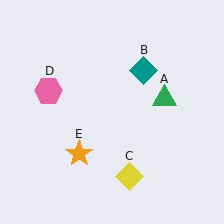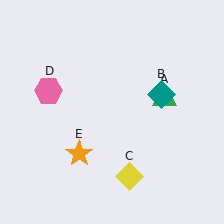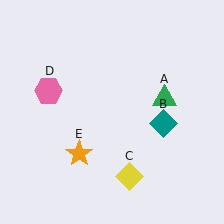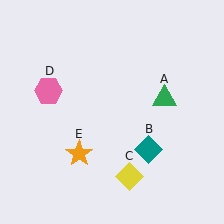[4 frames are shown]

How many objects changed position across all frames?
1 object changed position: teal diamond (object B).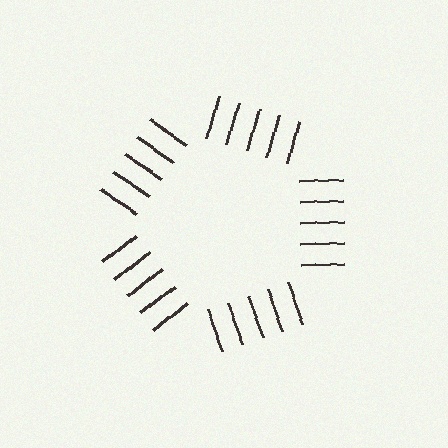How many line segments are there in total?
25 — 5 along each of the 5 edges.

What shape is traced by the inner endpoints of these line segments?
An illusory pentagon — the line segments terminate on its edges but no continuous stroke is drawn.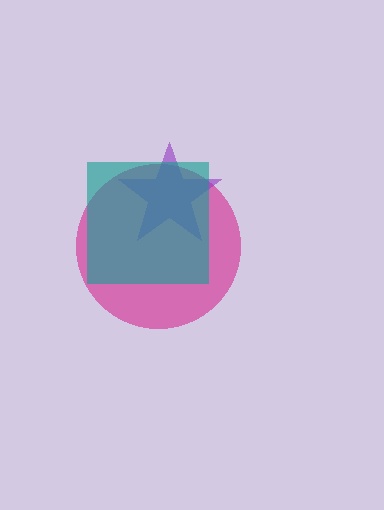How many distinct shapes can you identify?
There are 3 distinct shapes: a magenta circle, a purple star, a teal square.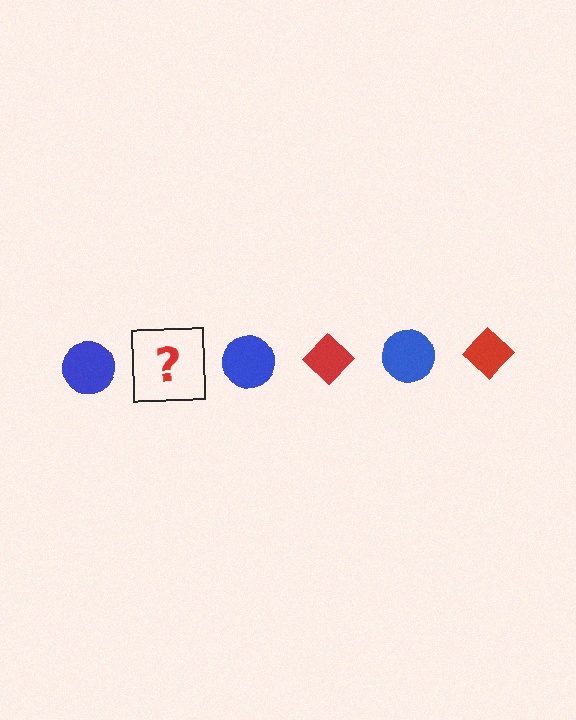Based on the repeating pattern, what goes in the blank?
The blank should be a red diamond.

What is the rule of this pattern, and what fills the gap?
The rule is that the pattern alternates between blue circle and red diamond. The gap should be filled with a red diamond.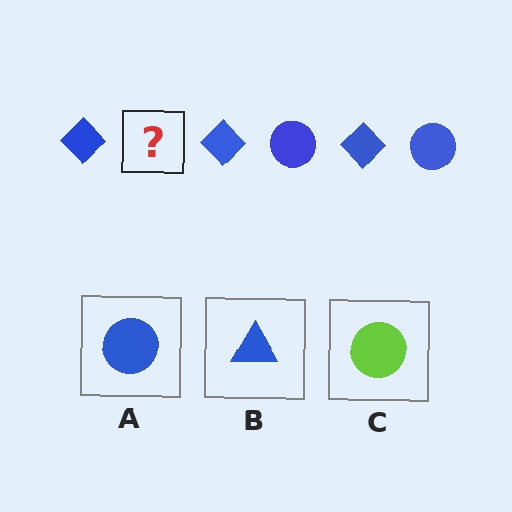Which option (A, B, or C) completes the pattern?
A.